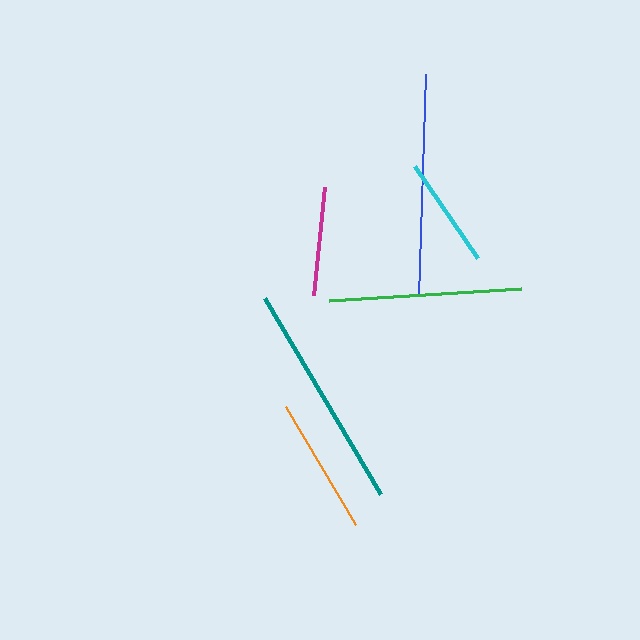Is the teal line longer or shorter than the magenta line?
The teal line is longer than the magenta line.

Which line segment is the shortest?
The magenta line is the shortest at approximately 108 pixels.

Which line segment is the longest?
The teal line is the longest at approximately 228 pixels.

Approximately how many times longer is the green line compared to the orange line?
The green line is approximately 1.4 times the length of the orange line.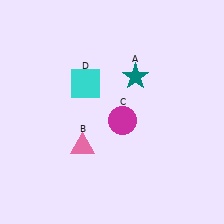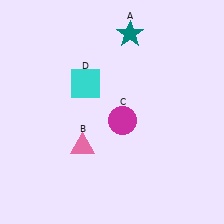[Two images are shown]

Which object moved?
The teal star (A) moved up.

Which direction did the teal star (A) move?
The teal star (A) moved up.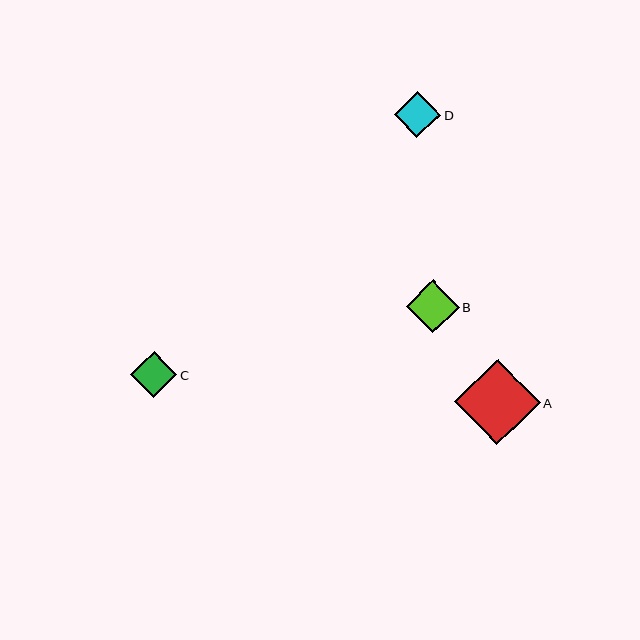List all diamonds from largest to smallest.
From largest to smallest: A, B, D, C.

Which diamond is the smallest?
Diamond C is the smallest with a size of approximately 46 pixels.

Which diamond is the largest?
Diamond A is the largest with a size of approximately 86 pixels.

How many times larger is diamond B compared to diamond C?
Diamond B is approximately 1.2 times the size of diamond C.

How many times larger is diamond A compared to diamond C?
Diamond A is approximately 1.9 times the size of diamond C.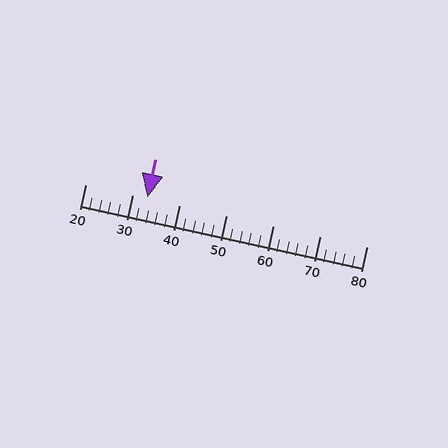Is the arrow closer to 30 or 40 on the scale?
The arrow is closer to 30.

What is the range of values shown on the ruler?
The ruler shows values from 20 to 80.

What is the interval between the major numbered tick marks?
The major tick marks are spaced 10 units apart.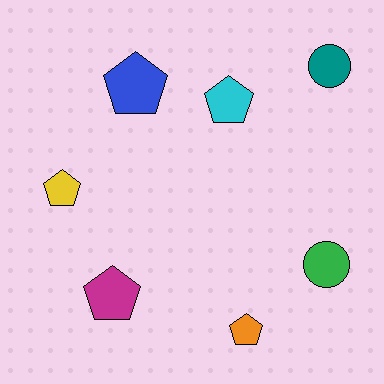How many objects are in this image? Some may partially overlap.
There are 7 objects.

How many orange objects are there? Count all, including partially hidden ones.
There is 1 orange object.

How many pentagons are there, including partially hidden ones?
There are 5 pentagons.